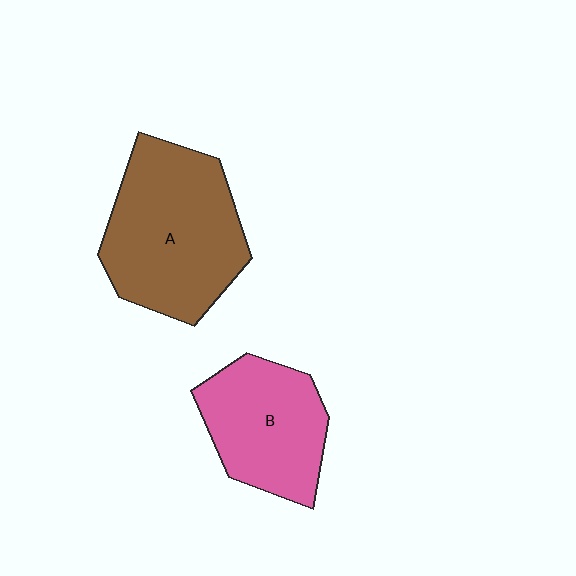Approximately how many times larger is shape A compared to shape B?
Approximately 1.4 times.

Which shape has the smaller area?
Shape B (pink).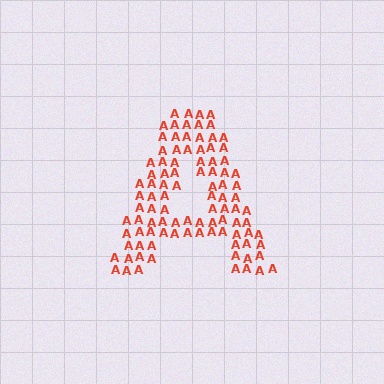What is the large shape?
The large shape is the letter A.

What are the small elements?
The small elements are letter A's.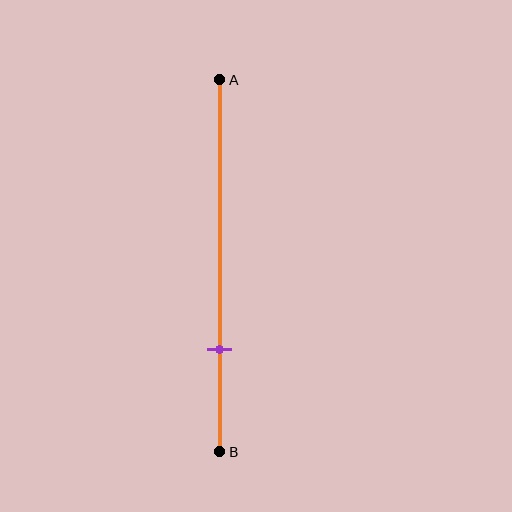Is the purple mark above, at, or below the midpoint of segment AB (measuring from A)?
The purple mark is below the midpoint of segment AB.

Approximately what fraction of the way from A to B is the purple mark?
The purple mark is approximately 70% of the way from A to B.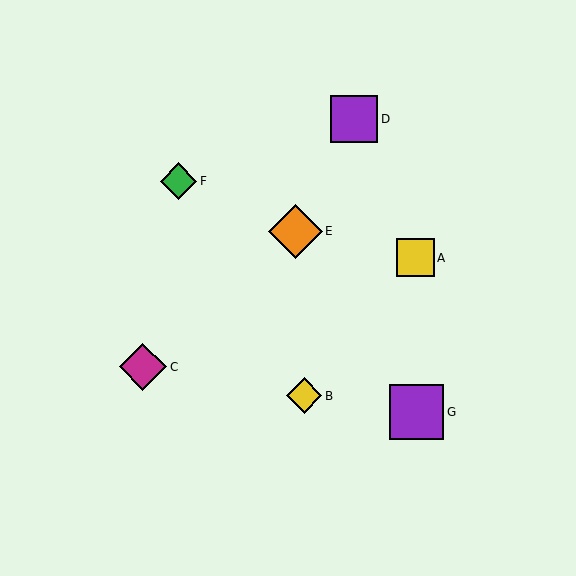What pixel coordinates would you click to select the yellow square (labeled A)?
Click at (416, 258) to select the yellow square A.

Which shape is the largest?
The purple square (labeled G) is the largest.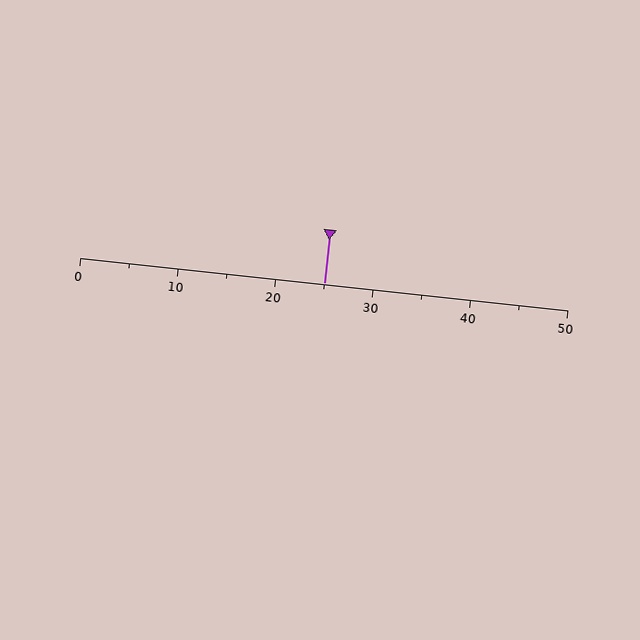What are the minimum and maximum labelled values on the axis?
The axis runs from 0 to 50.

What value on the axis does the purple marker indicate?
The marker indicates approximately 25.